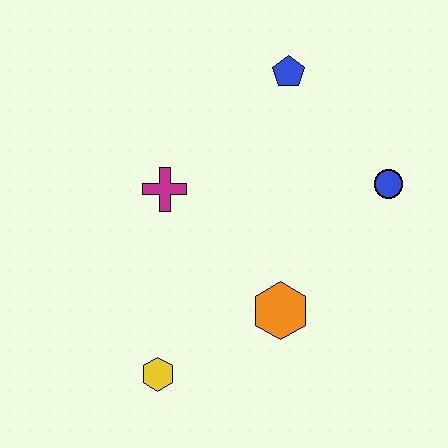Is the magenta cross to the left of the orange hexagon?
Yes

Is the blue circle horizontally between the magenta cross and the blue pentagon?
No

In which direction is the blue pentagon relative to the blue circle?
The blue pentagon is above the blue circle.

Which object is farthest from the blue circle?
The yellow hexagon is farthest from the blue circle.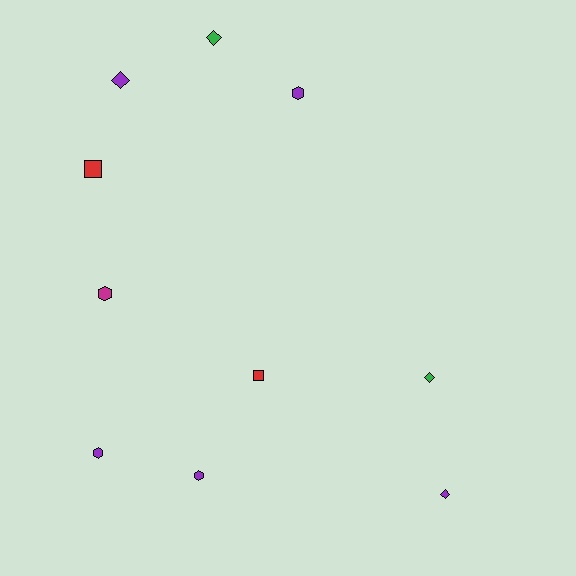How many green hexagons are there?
There are no green hexagons.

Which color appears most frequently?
Purple, with 5 objects.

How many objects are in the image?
There are 10 objects.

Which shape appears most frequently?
Hexagon, with 4 objects.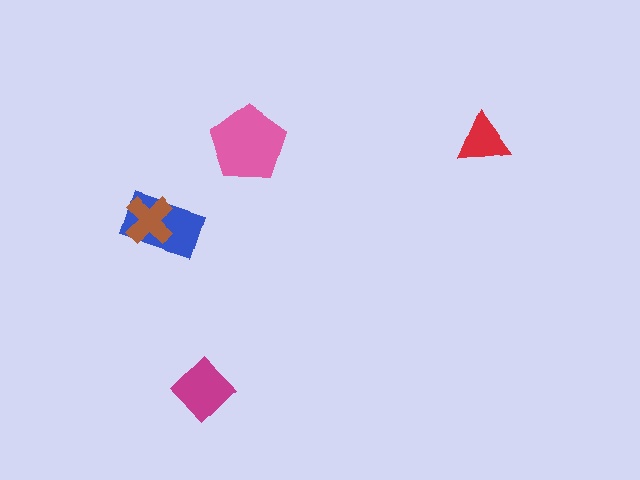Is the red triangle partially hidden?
No, no other shape covers it.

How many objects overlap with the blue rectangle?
1 object overlaps with the blue rectangle.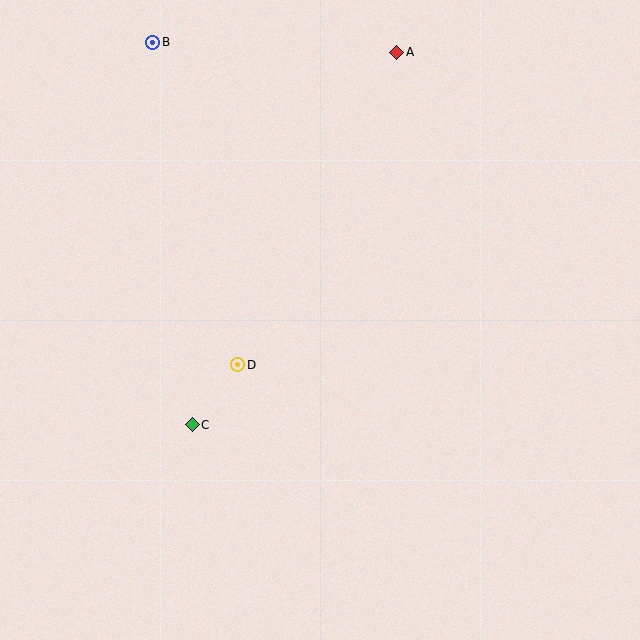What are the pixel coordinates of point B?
Point B is at (153, 42).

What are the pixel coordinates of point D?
Point D is at (238, 365).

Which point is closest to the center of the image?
Point D at (238, 365) is closest to the center.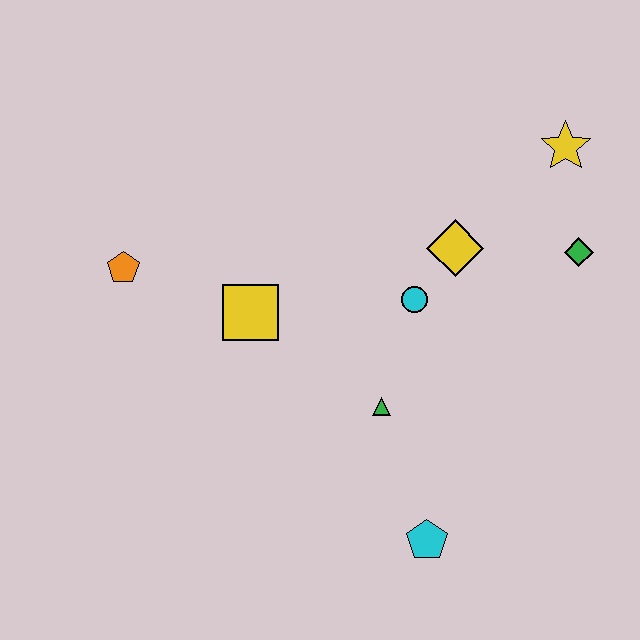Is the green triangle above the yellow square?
No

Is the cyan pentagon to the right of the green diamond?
No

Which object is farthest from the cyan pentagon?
The yellow star is farthest from the cyan pentagon.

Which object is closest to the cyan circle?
The yellow diamond is closest to the cyan circle.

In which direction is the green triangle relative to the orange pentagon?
The green triangle is to the right of the orange pentagon.